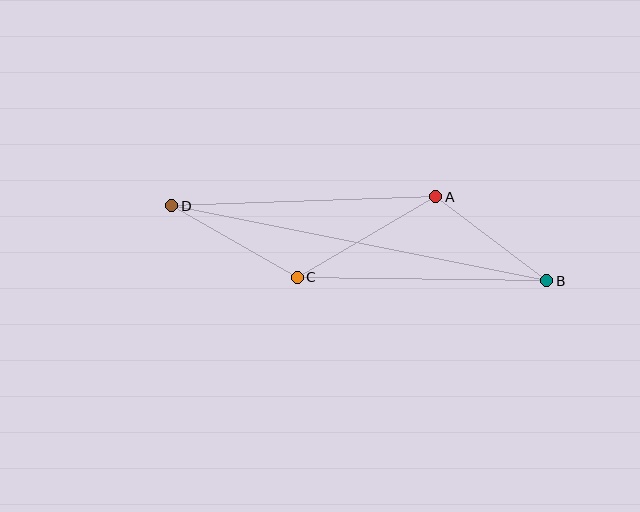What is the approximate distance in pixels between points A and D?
The distance between A and D is approximately 264 pixels.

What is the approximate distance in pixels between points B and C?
The distance between B and C is approximately 249 pixels.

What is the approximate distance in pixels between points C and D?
The distance between C and D is approximately 145 pixels.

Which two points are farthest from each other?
Points B and D are farthest from each other.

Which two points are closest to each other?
Points A and B are closest to each other.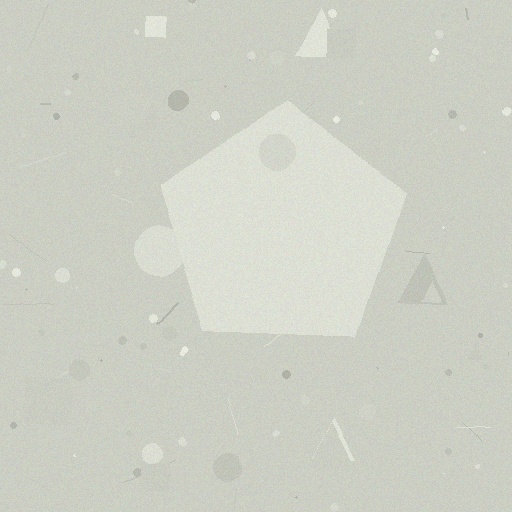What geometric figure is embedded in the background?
A pentagon is embedded in the background.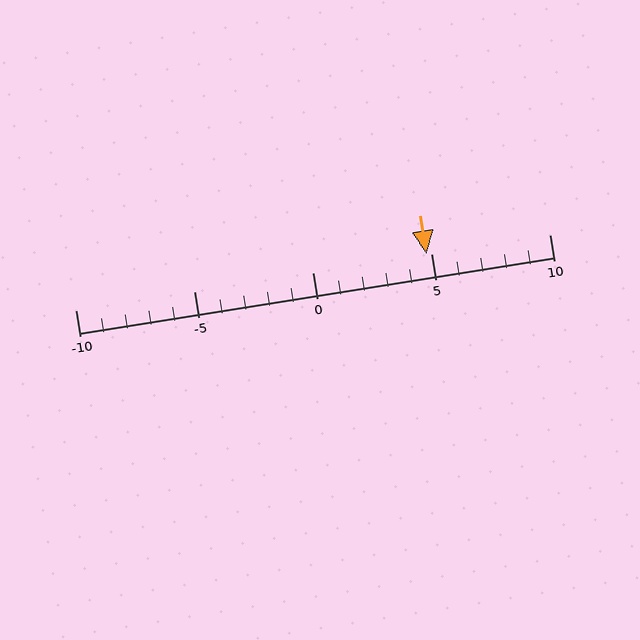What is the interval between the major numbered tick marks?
The major tick marks are spaced 5 units apart.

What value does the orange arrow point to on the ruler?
The orange arrow points to approximately 5.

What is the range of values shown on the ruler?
The ruler shows values from -10 to 10.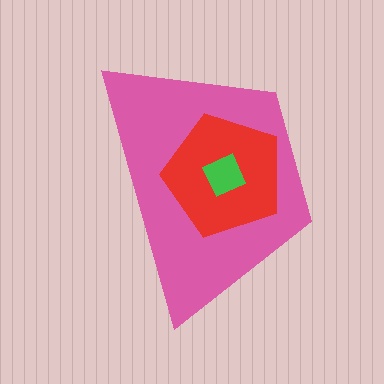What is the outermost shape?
The pink trapezoid.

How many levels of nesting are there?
3.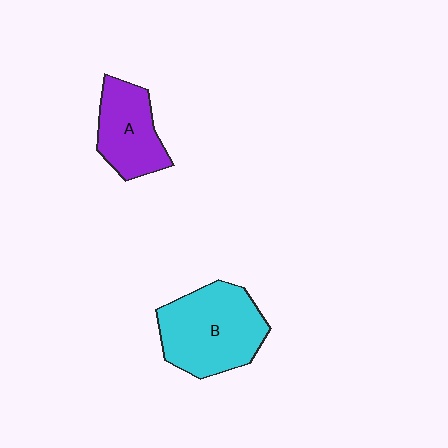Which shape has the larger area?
Shape B (cyan).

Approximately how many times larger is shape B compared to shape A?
Approximately 1.5 times.